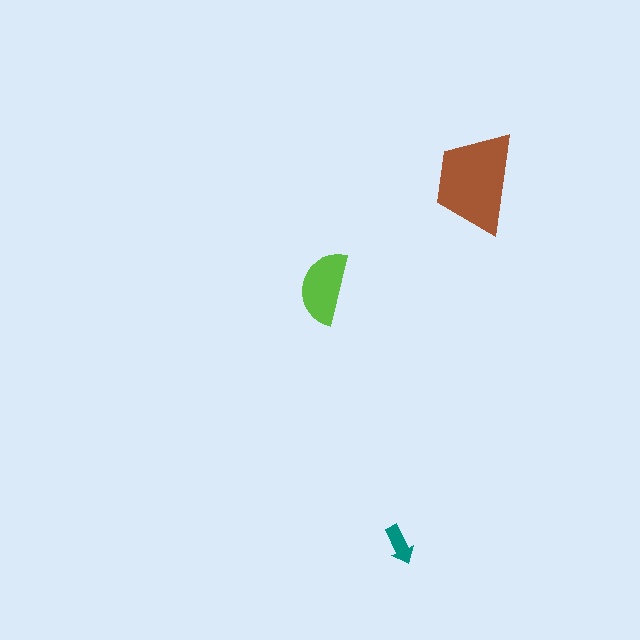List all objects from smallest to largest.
The teal arrow, the lime semicircle, the brown trapezoid.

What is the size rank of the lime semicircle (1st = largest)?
2nd.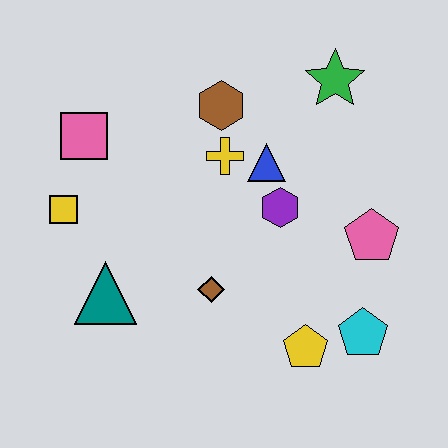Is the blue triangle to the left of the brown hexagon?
No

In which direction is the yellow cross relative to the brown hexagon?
The yellow cross is below the brown hexagon.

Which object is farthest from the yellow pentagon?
The pink square is farthest from the yellow pentagon.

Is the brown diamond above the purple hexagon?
No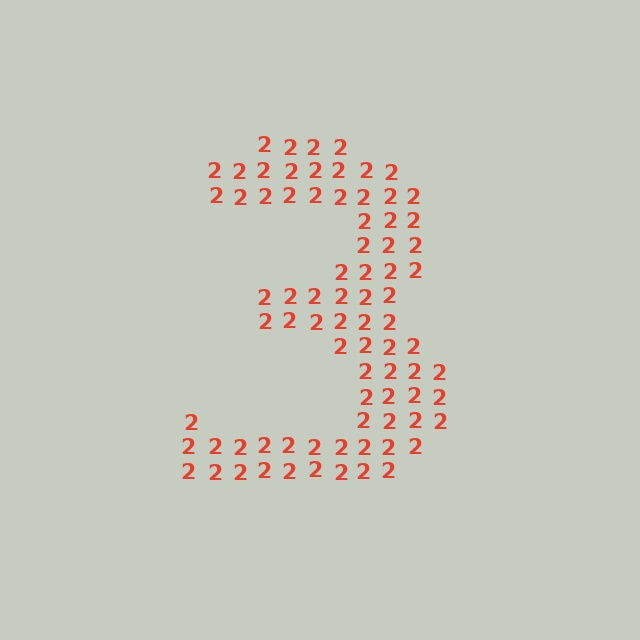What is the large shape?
The large shape is the digit 3.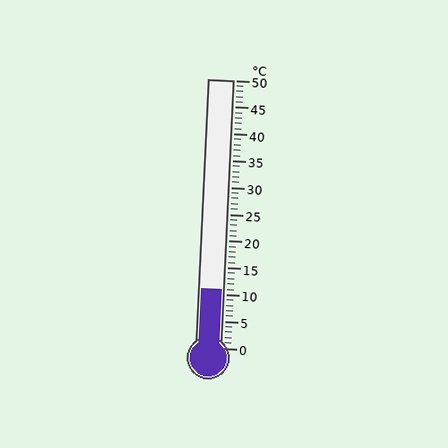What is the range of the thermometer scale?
The thermometer scale ranges from 0°C to 50°C.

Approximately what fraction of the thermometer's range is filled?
The thermometer is filled to approximately 20% of its range.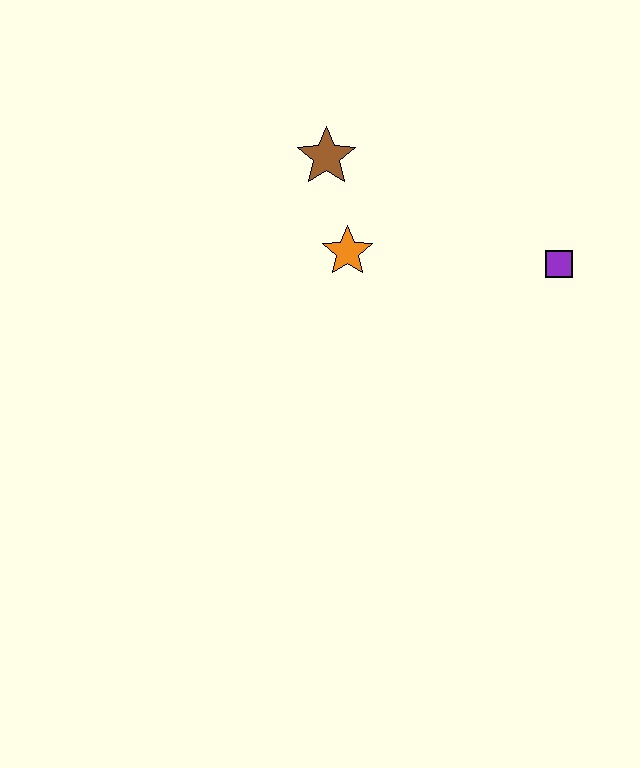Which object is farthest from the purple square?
The brown star is farthest from the purple square.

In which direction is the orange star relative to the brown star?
The orange star is below the brown star.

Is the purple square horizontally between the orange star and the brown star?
No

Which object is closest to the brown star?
The orange star is closest to the brown star.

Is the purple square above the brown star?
No